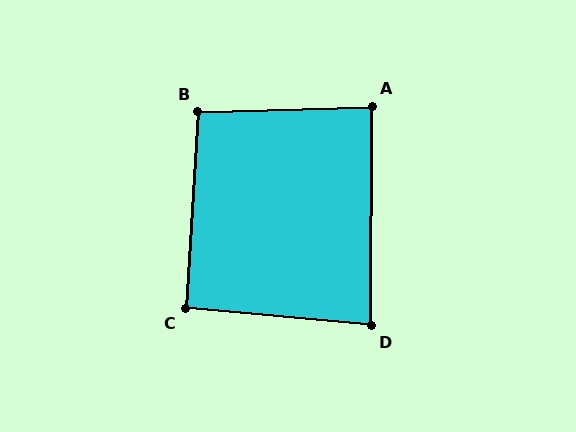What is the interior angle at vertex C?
Approximately 92 degrees (approximately right).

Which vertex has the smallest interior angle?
D, at approximately 85 degrees.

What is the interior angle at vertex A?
Approximately 88 degrees (approximately right).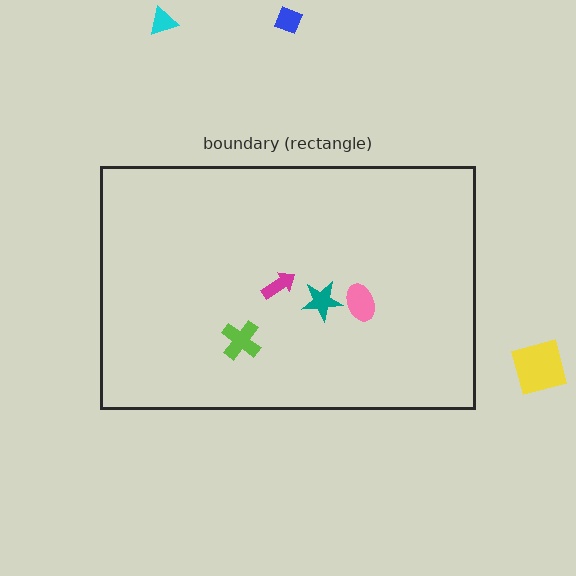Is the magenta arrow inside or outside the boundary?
Inside.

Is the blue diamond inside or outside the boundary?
Outside.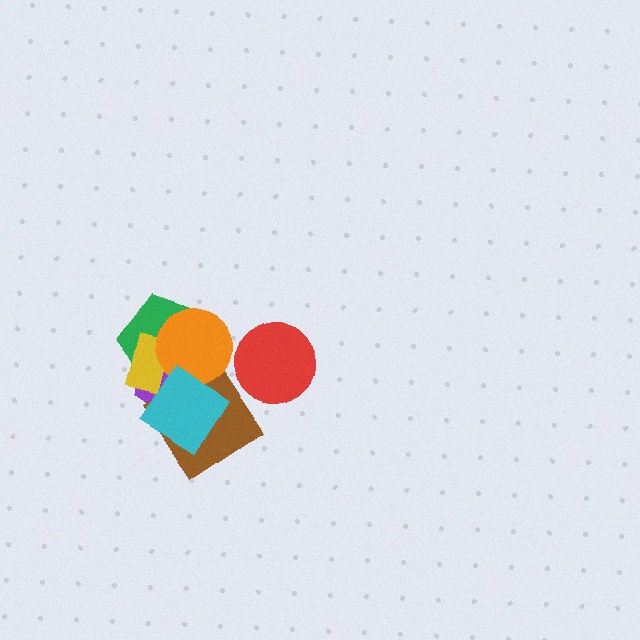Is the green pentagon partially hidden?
Yes, it is partially covered by another shape.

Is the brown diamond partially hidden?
Yes, it is partially covered by another shape.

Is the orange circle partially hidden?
Yes, it is partially covered by another shape.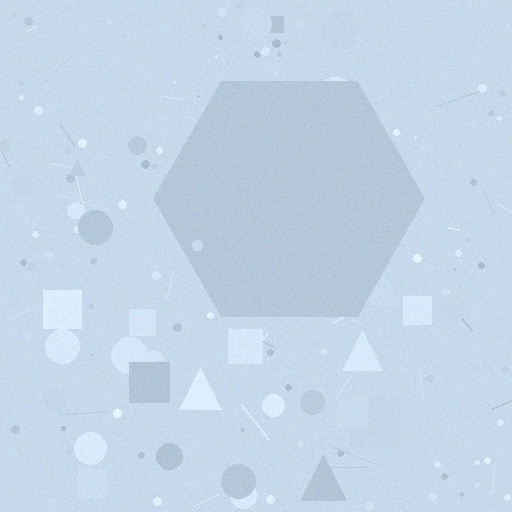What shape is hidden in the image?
A hexagon is hidden in the image.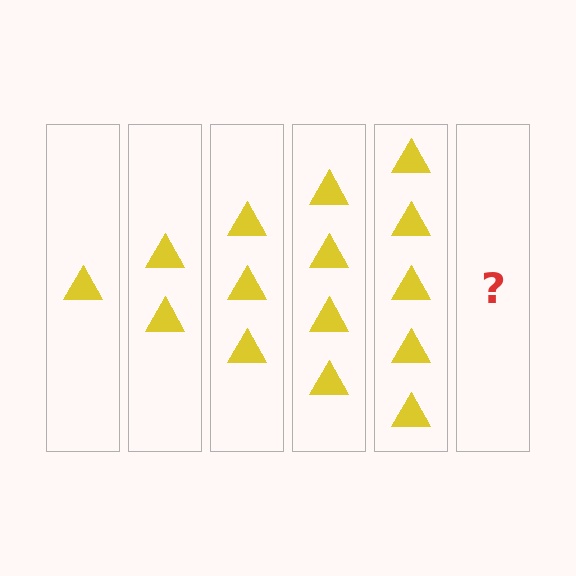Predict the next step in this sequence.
The next step is 6 triangles.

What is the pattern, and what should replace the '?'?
The pattern is that each step adds one more triangle. The '?' should be 6 triangles.